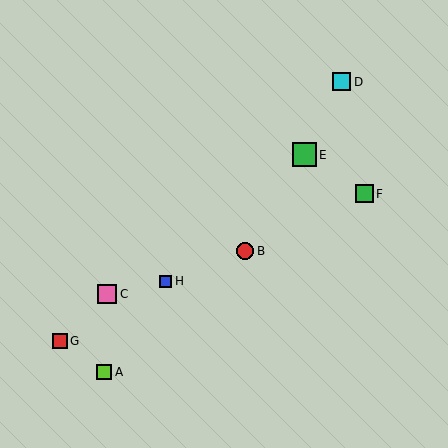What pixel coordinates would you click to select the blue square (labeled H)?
Click at (166, 281) to select the blue square H.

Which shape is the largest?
The green square (labeled E) is the largest.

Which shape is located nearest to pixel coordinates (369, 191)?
The green square (labeled F) at (364, 194) is nearest to that location.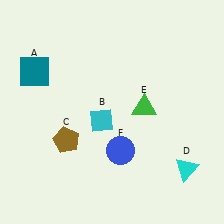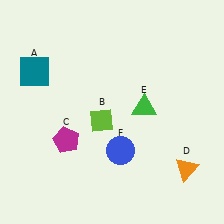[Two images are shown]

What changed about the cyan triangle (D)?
In Image 1, D is cyan. In Image 2, it changed to orange.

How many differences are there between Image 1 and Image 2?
There are 3 differences between the two images.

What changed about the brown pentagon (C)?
In Image 1, C is brown. In Image 2, it changed to magenta.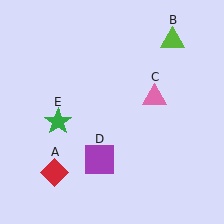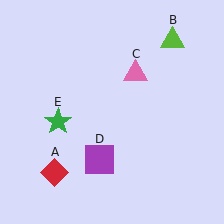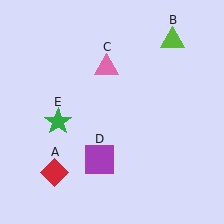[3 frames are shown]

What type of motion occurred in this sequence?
The pink triangle (object C) rotated counterclockwise around the center of the scene.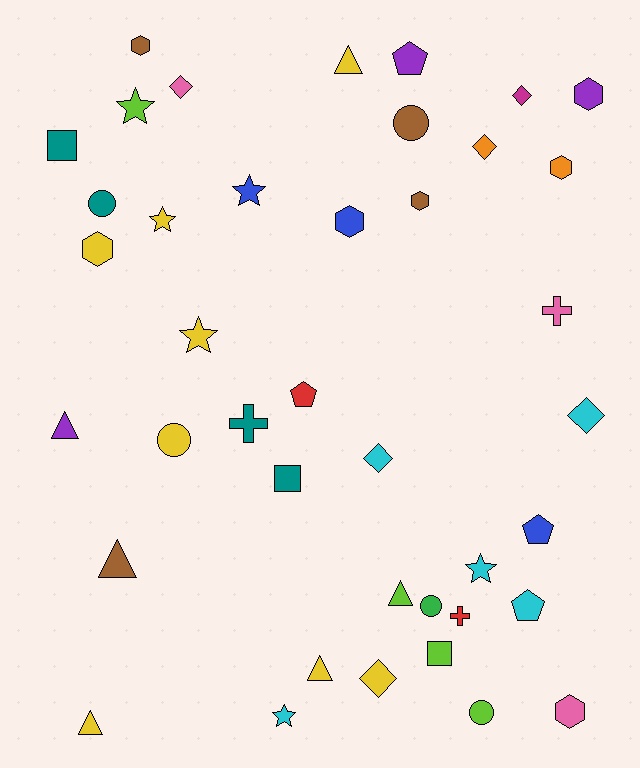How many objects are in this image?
There are 40 objects.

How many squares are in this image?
There are 3 squares.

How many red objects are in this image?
There are 2 red objects.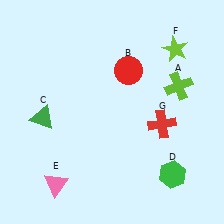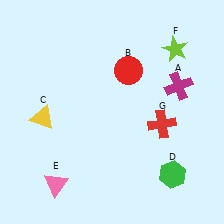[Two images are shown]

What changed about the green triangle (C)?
In Image 1, C is green. In Image 2, it changed to yellow.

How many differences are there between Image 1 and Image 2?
There are 2 differences between the two images.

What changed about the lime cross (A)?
In Image 1, A is lime. In Image 2, it changed to magenta.